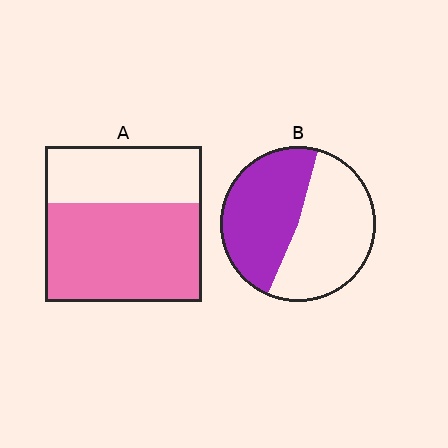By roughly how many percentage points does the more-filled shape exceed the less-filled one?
By roughly 15 percentage points (A over B).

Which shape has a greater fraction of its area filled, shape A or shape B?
Shape A.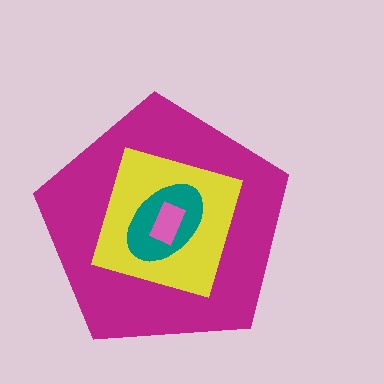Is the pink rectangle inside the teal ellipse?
Yes.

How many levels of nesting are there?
4.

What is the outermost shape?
The magenta pentagon.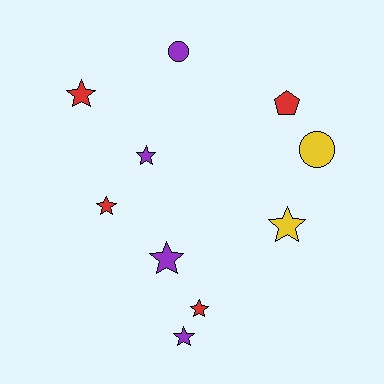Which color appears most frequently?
Purple, with 4 objects.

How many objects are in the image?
There are 10 objects.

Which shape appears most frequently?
Star, with 7 objects.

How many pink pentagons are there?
There are no pink pentagons.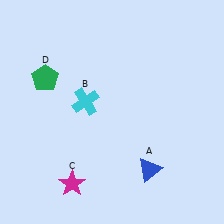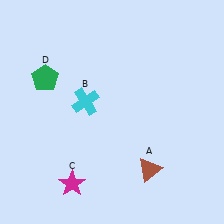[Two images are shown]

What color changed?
The triangle (A) changed from blue in Image 1 to brown in Image 2.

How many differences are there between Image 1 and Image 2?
There is 1 difference between the two images.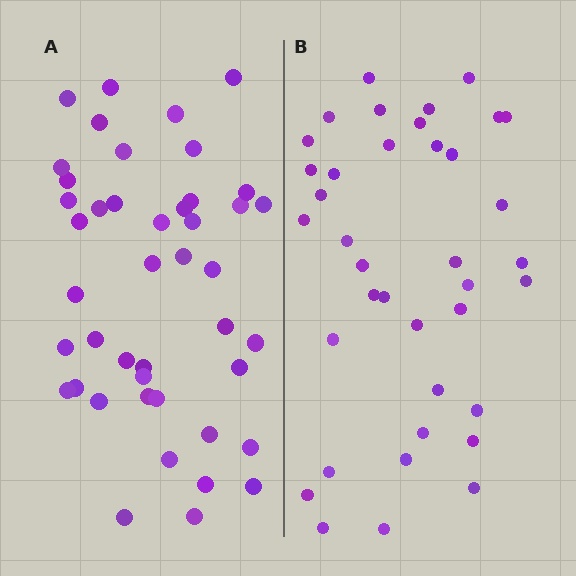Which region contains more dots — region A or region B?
Region A (the left region) has more dots.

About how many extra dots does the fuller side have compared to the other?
Region A has about 6 more dots than region B.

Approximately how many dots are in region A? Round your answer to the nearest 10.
About 40 dots. (The exact count is 44, which rounds to 40.)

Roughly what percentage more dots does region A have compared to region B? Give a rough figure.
About 15% more.